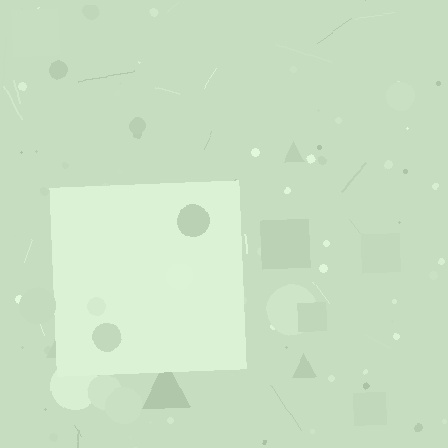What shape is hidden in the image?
A square is hidden in the image.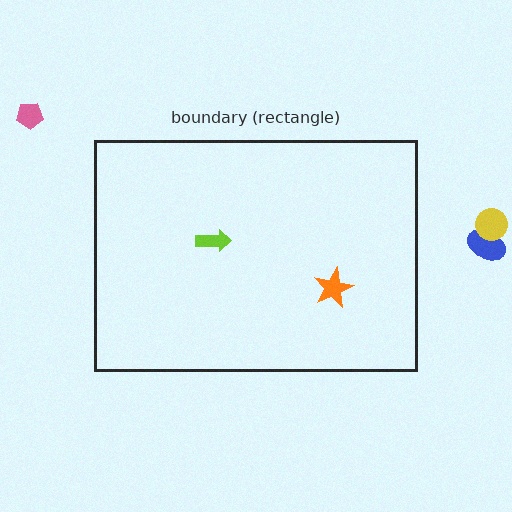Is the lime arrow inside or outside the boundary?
Inside.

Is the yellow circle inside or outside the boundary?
Outside.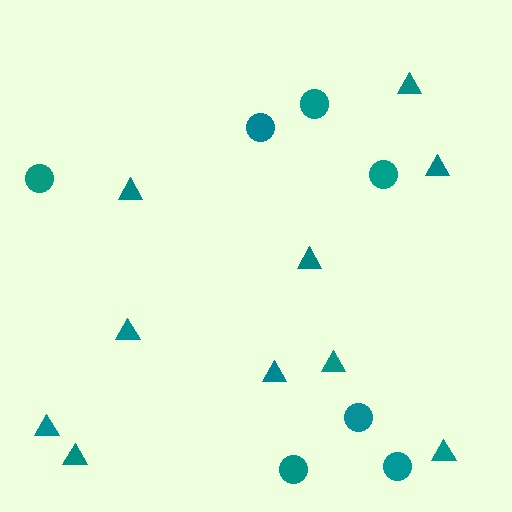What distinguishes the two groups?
There are 2 groups: one group of triangles (10) and one group of circles (7).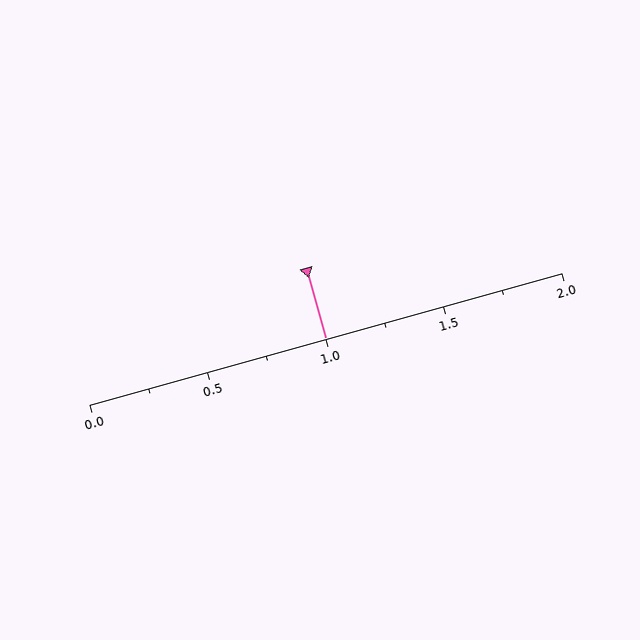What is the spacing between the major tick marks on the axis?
The major ticks are spaced 0.5 apart.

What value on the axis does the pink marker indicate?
The marker indicates approximately 1.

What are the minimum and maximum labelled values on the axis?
The axis runs from 0.0 to 2.0.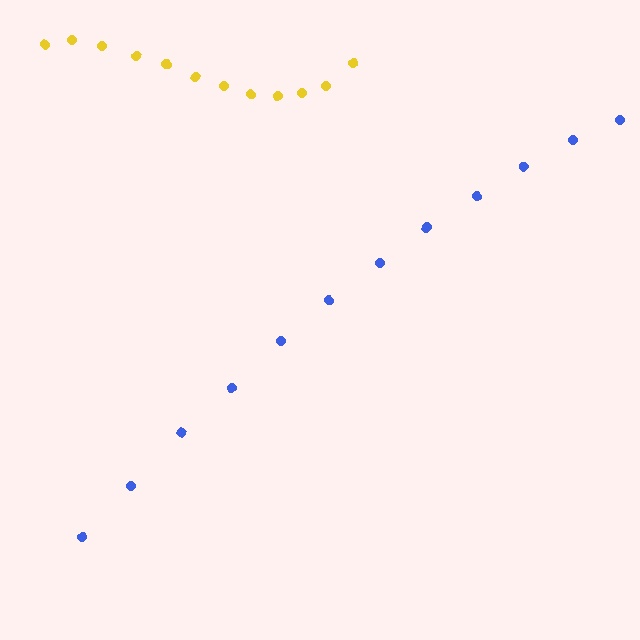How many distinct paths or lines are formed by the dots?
There are 2 distinct paths.